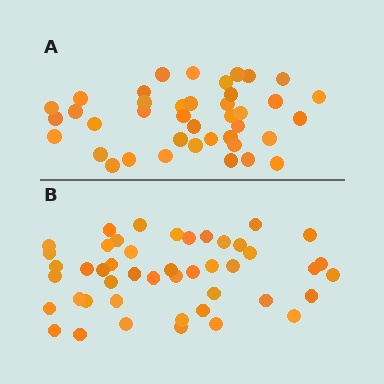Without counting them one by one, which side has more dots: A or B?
Region B (the bottom region) has more dots.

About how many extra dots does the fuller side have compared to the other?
Region B has about 6 more dots than region A.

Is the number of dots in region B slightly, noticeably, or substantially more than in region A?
Region B has only slightly more — the two regions are fairly close. The ratio is roughly 1.1 to 1.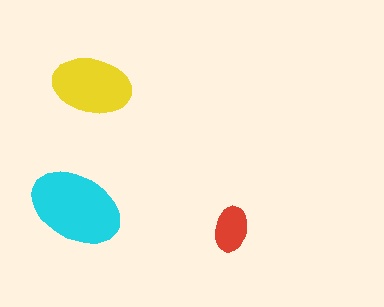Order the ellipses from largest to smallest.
the cyan one, the yellow one, the red one.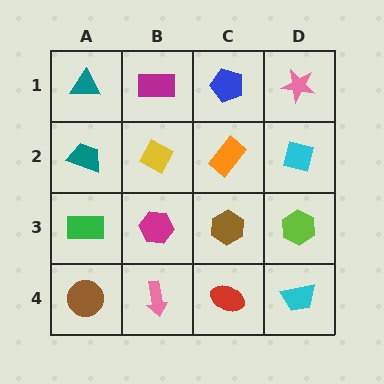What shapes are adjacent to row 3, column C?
An orange rectangle (row 2, column C), a red ellipse (row 4, column C), a magenta hexagon (row 3, column B), a lime hexagon (row 3, column D).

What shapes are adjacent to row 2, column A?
A teal triangle (row 1, column A), a green rectangle (row 3, column A), a yellow diamond (row 2, column B).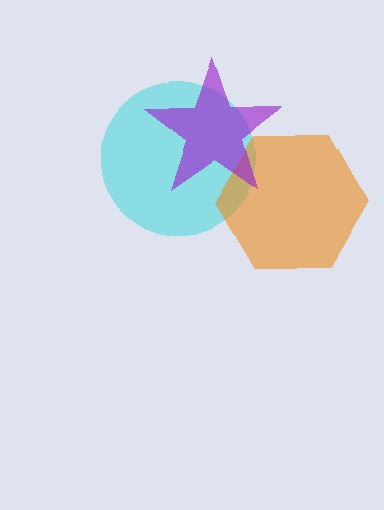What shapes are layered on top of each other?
The layered shapes are: a cyan circle, an orange hexagon, a purple star.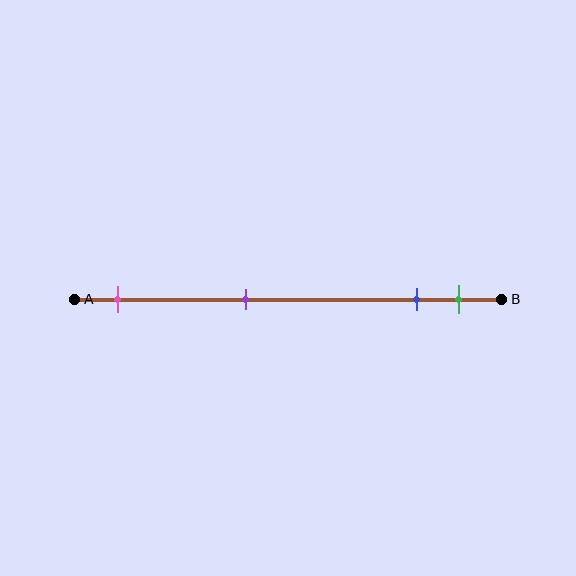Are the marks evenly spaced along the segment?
No, the marks are not evenly spaced.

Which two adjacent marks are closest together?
The blue and green marks are the closest adjacent pair.